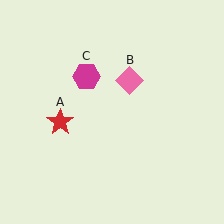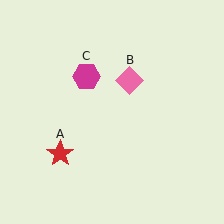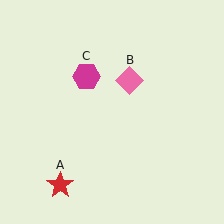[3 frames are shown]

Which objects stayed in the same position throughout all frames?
Pink diamond (object B) and magenta hexagon (object C) remained stationary.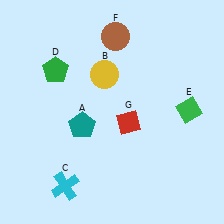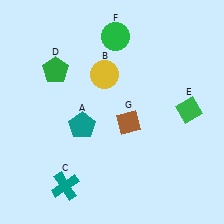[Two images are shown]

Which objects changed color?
C changed from cyan to teal. F changed from brown to green. G changed from red to brown.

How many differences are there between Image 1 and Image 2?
There are 3 differences between the two images.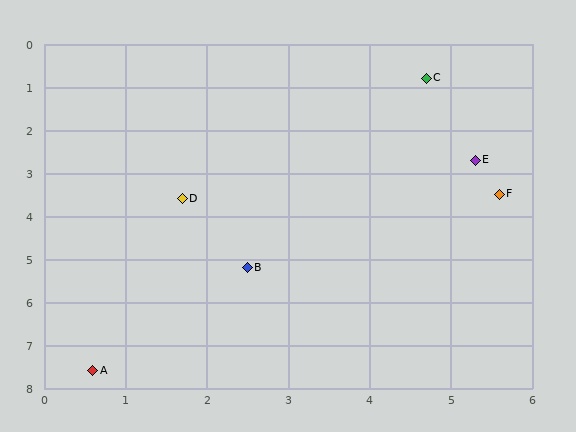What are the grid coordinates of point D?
Point D is at approximately (1.7, 3.6).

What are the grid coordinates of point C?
Point C is at approximately (4.7, 0.8).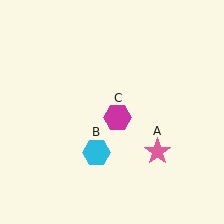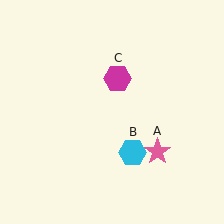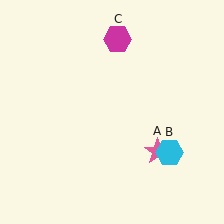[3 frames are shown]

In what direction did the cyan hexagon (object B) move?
The cyan hexagon (object B) moved right.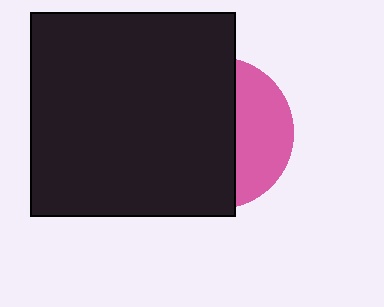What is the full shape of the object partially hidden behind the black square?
The partially hidden object is a pink circle.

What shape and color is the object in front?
The object in front is a black square.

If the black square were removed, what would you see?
You would see the complete pink circle.